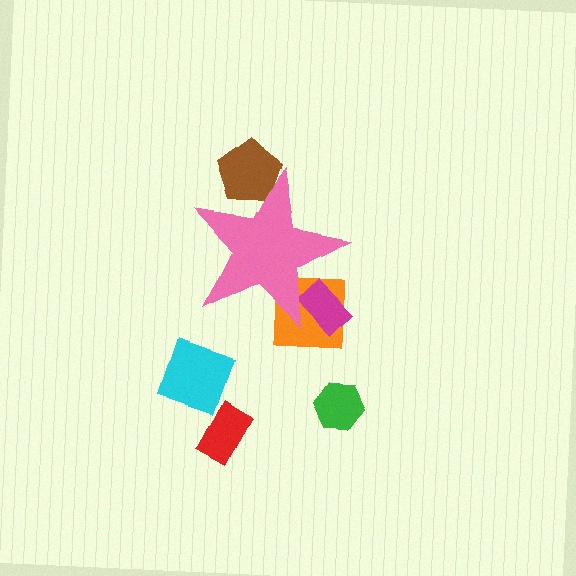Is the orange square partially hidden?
Yes, the orange square is partially hidden behind the pink star.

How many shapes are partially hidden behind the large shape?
3 shapes are partially hidden.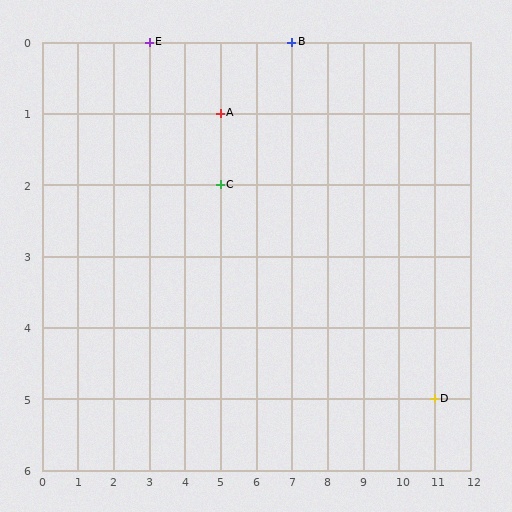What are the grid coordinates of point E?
Point E is at grid coordinates (3, 0).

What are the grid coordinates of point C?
Point C is at grid coordinates (5, 2).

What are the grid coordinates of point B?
Point B is at grid coordinates (7, 0).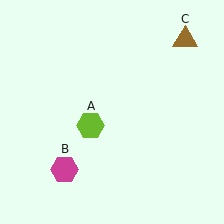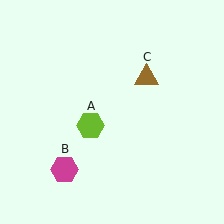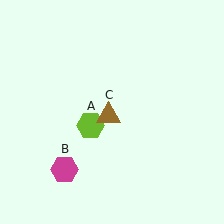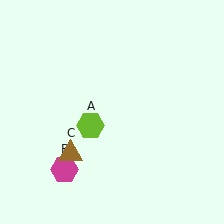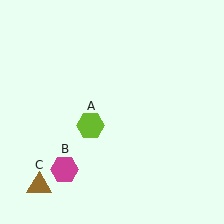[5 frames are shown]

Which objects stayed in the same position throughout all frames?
Lime hexagon (object A) and magenta hexagon (object B) remained stationary.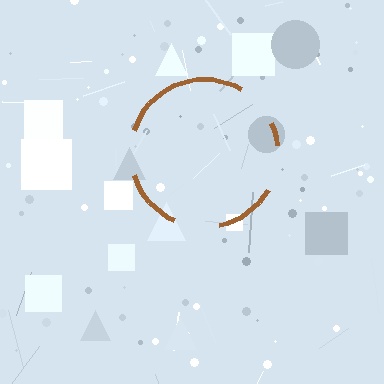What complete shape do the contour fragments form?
The contour fragments form a circle.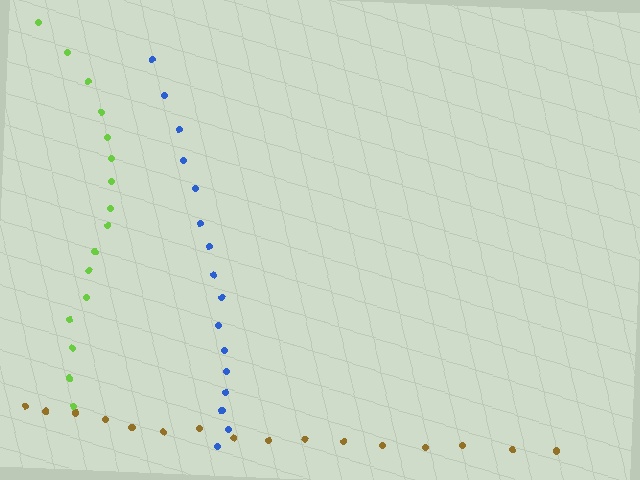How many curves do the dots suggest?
There are 3 distinct paths.